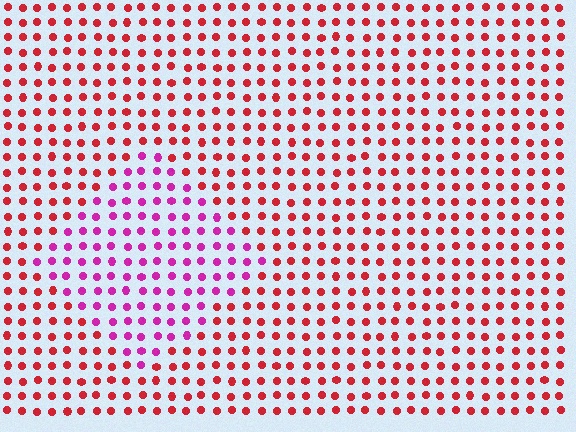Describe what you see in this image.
The image is filled with small red elements in a uniform arrangement. A diamond-shaped region is visible where the elements are tinted to a slightly different hue, forming a subtle color boundary.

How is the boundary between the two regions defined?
The boundary is defined purely by a slight shift in hue (about 43 degrees). Spacing, size, and orientation are identical on both sides.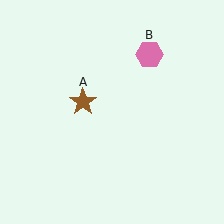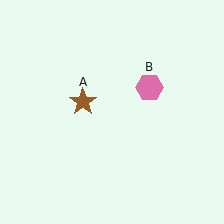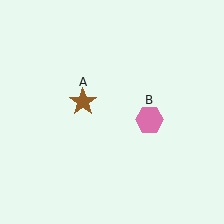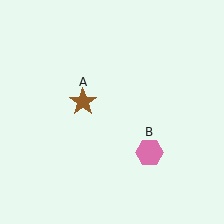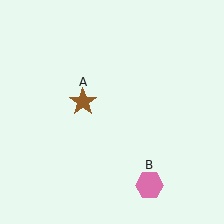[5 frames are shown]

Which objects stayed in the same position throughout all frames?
Brown star (object A) remained stationary.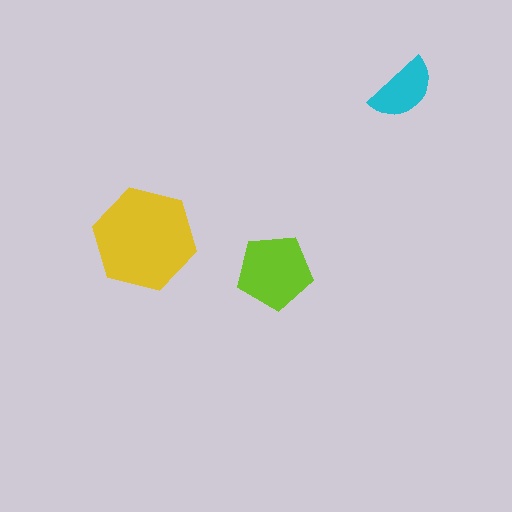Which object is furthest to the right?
The cyan semicircle is rightmost.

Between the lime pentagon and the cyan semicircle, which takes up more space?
The lime pentagon.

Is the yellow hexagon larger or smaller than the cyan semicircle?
Larger.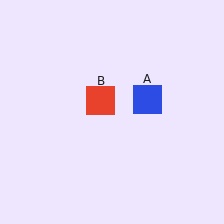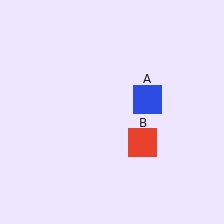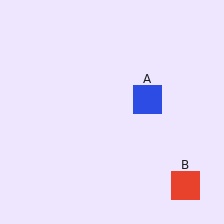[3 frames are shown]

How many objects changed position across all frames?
1 object changed position: red square (object B).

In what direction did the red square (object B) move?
The red square (object B) moved down and to the right.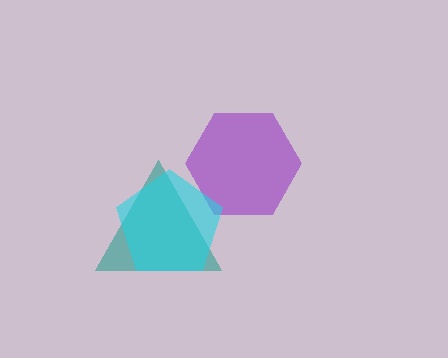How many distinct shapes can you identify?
There are 3 distinct shapes: a purple hexagon, a teal triangle, a cyan pentagon.